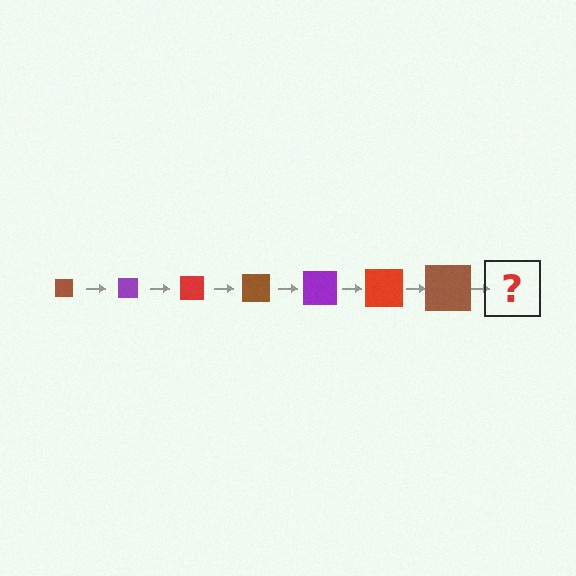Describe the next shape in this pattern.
It should be a purple square, larger than the previous one.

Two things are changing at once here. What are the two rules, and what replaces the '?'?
The two rules are that the square grows larger each step and the color cycles through brown, purple, and red. The '?' should be a purple square, larger than the previous one.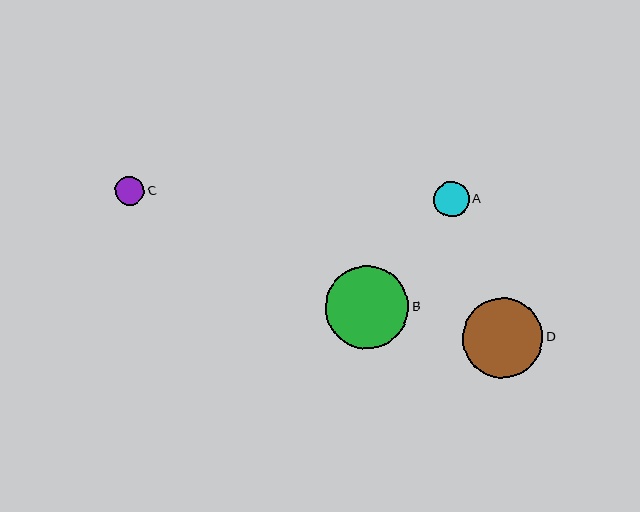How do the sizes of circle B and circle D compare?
Circle B and circle D are approximately the same size.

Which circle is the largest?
Circle B is the largest with a size of approximately 83 pixels.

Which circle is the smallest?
Circle C is the smallest with a size of approximately 29 pixels.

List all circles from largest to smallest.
From largest to smallest: B, D, A, C.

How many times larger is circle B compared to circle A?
Circle B is approximately 2.3 times the size of circle A.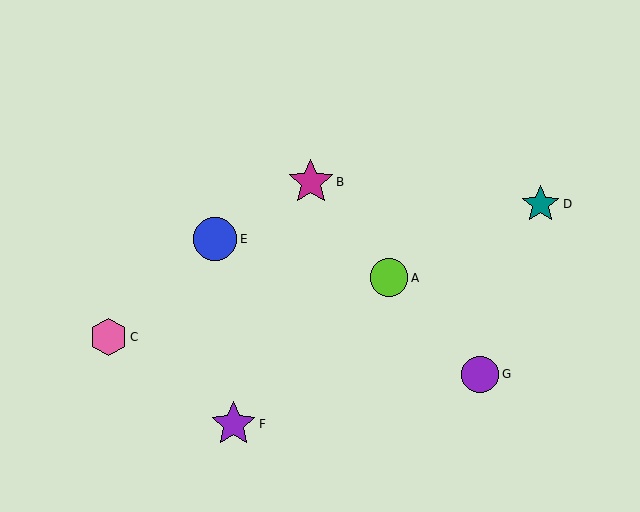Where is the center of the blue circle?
The center of the blue circle is at (215, 239).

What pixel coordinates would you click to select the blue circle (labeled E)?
Click at (215, 239) to select the blue circle E.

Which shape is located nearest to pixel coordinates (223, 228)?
The blue circle (labeled E) at (215, 239) is nearest to that location.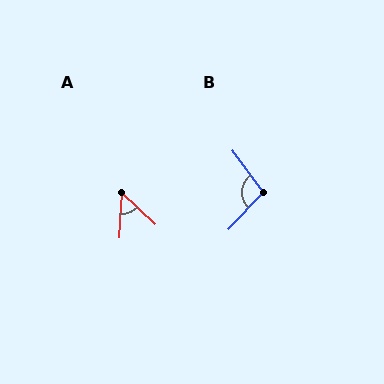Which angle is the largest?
B, at approximately 100 degrees.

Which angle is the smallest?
A, at approximately 50 degrees.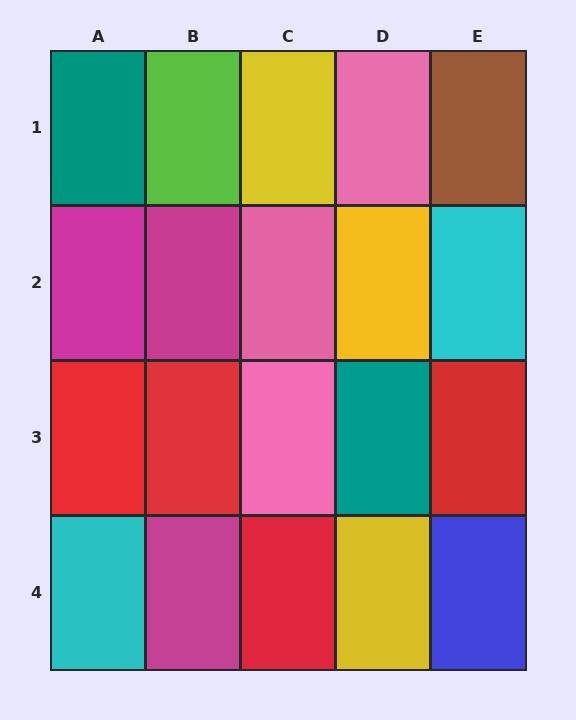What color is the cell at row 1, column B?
Lime.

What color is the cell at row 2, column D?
Yellow.